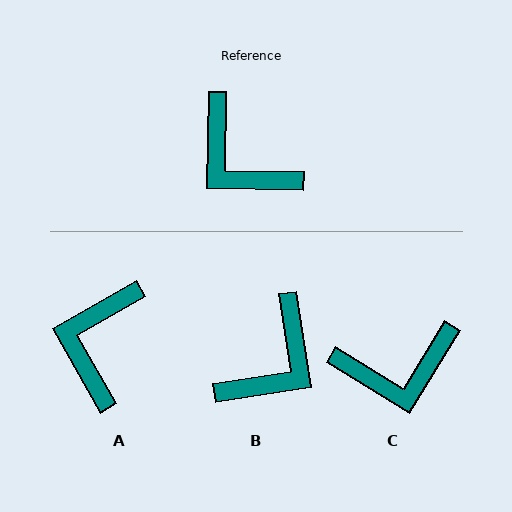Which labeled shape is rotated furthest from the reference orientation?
B, about 100 degrees away.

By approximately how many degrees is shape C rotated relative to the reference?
Approximately 59 degrees counter-clockwise.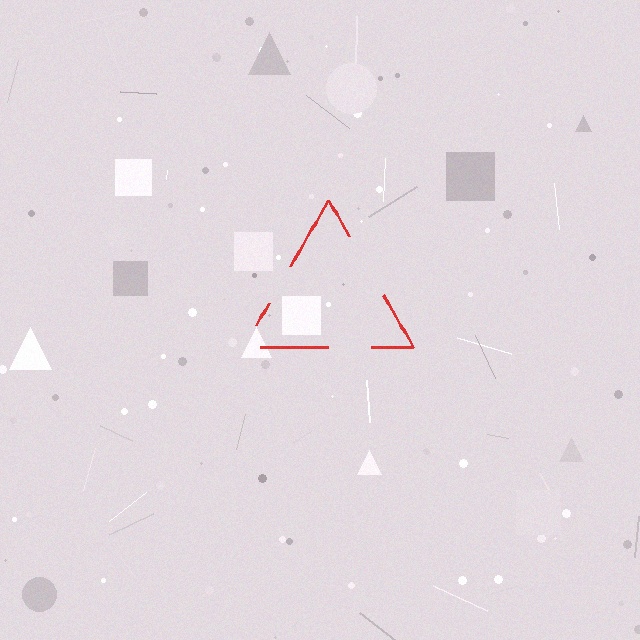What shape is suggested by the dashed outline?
The dashed outline suggests a triangle.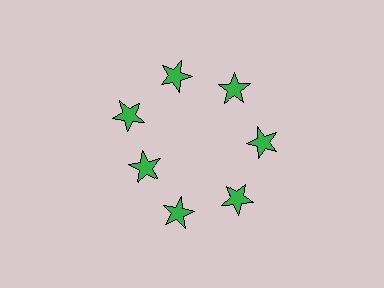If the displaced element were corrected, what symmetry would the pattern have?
It would have 7-fold rotational symmetry — the pattern would map onto itself every 51 degrees.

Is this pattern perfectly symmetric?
No. The 7 green stars are arranged in a ring, but one element near the 8 o'clock position is pulled inward toward the center, breaking the 7-fold rotational symmetry.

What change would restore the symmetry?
The symmetry would be restored by moving it outward, back onto the ring so that all 7 stars sit at equal angles and equal distance from the center.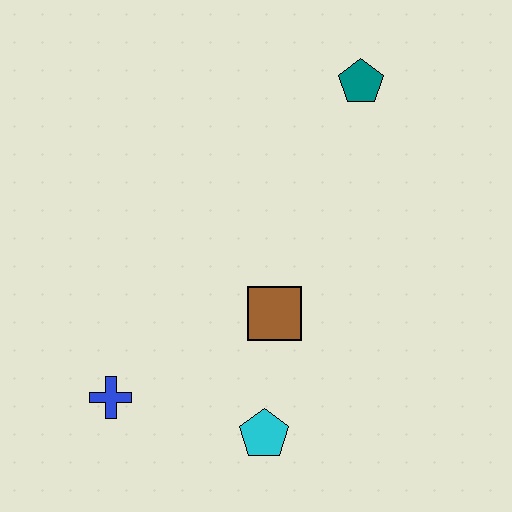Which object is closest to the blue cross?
The cyan pentagon is closest to the blue cross.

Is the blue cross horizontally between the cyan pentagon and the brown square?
No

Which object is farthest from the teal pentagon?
The blue cross is farthest from the teal pentagon.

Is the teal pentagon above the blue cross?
Yes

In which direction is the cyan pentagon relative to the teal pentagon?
The cyan pentagon is below the teal pentagon.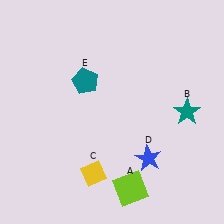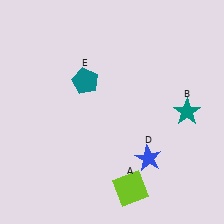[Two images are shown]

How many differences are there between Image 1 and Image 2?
There is 1 difference between the two images.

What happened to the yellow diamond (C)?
The yellow diamond (C) was removed in Image 2. It was in the bottom-left area of Image 1.